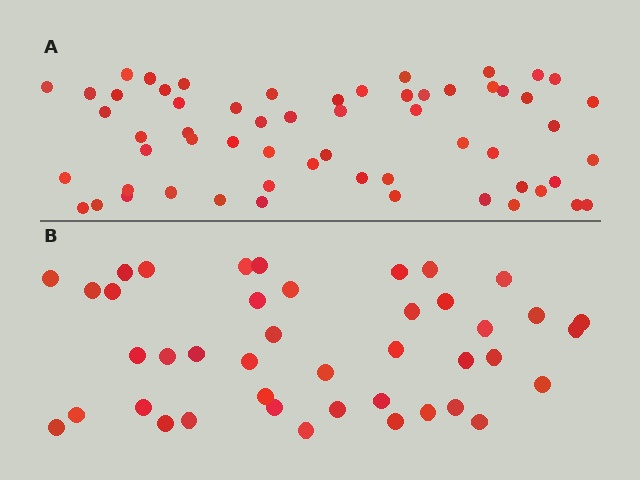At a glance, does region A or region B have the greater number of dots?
Region A (the top region) has more dots.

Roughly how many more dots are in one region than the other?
Region A has approximately 15 more dots than region B.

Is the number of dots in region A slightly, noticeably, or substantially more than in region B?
Region A has noticeably more, but not dramatically so. The ratio is roughly 1.4 to 1.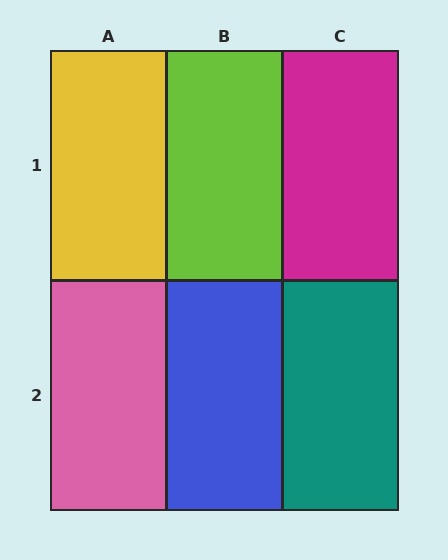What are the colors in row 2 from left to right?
Pink, blue, teal.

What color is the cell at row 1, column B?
Lime.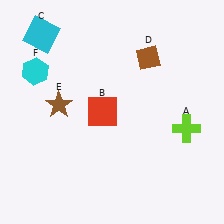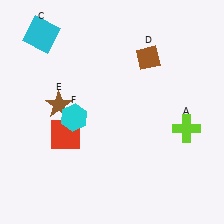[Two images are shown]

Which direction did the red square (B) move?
The red square (B) moved left.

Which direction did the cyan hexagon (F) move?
The cyan hexagon (F) moved down.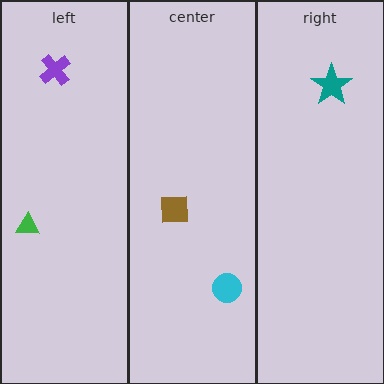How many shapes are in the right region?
1.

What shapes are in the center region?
The brown square, the cyan circle.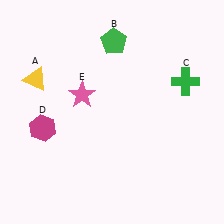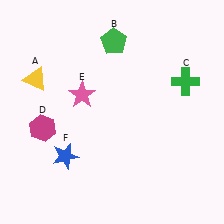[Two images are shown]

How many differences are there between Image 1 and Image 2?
There is 1 difference between the two images.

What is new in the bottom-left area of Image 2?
A blue star (F) was added in the bottom-left area of Image 2.